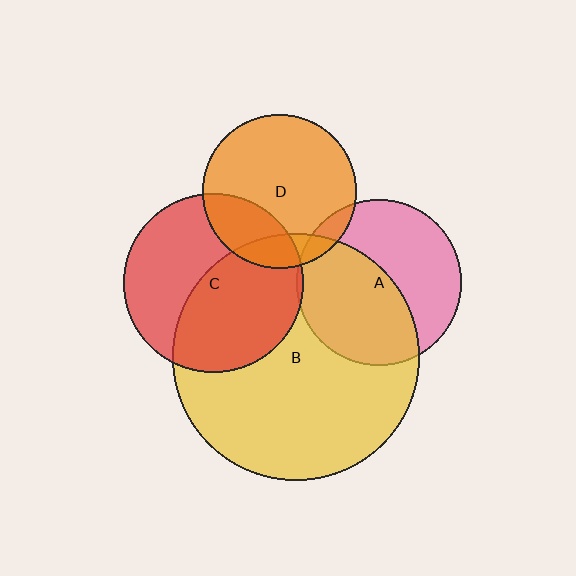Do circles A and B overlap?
Yes.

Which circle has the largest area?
Circle B (yellow).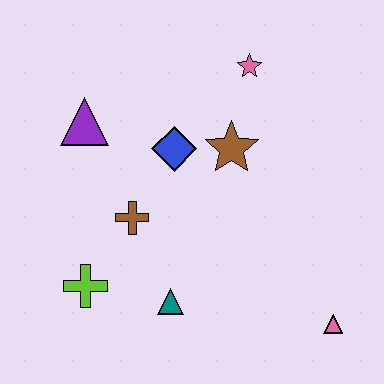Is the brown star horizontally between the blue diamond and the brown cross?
No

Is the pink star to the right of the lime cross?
Yes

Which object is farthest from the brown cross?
The pink triangle is farthest from the brown cross.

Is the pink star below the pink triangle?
No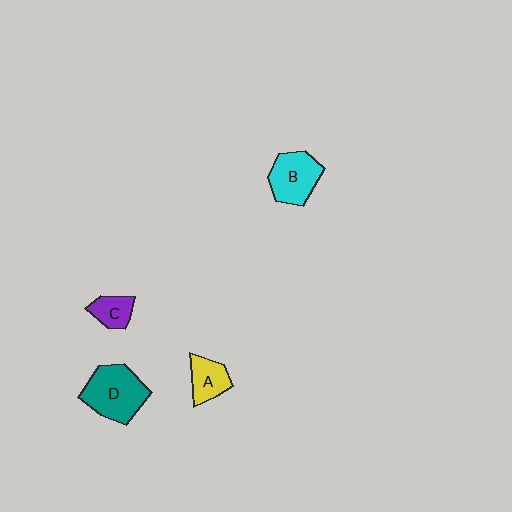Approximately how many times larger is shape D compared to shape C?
Approximately 2.4 times.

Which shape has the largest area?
Shape D (teal).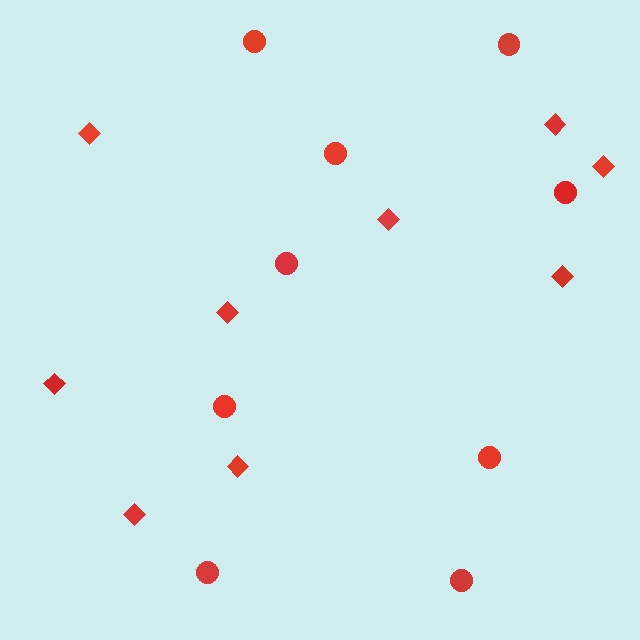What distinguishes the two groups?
There are 2 groups: one group of circles (9) and one group of diamonds (9).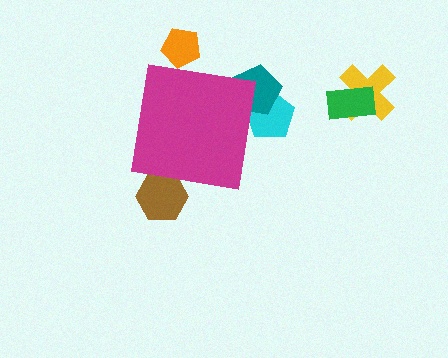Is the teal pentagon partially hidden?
Yes, the teal pentagon is partially hidden behind the magenta square.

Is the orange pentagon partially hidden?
Yes, the orange pentagon is partially hidden behind the magenta square.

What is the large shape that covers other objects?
A magenta square.